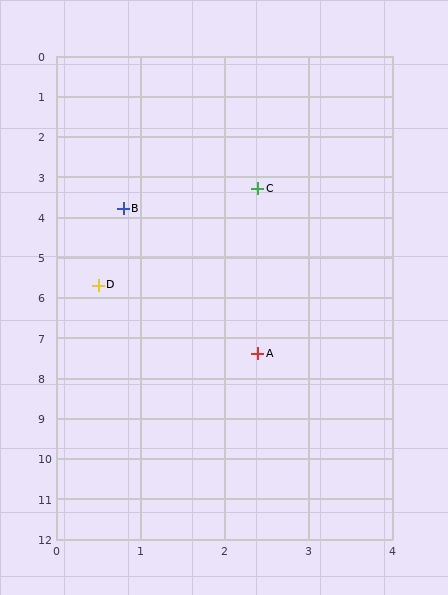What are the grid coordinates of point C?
Point C is at approximately (2.4, 3.3).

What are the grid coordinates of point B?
Point B is at approximately (0.8, 3.8).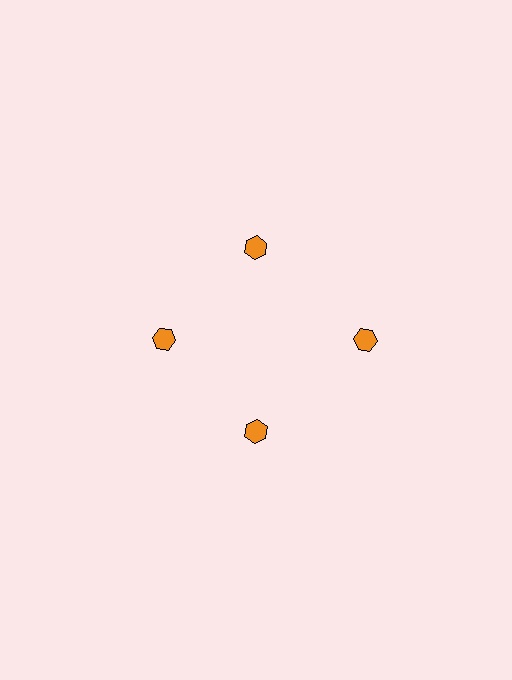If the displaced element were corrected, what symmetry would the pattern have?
It would have 4-fold rotational symmetry — the pattern would map onto itself every 90 degrees.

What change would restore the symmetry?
The symmetry would be restored by moving it inward, back onto the ring so that all 4 hexagons sit at equal angles and equal distance from the center.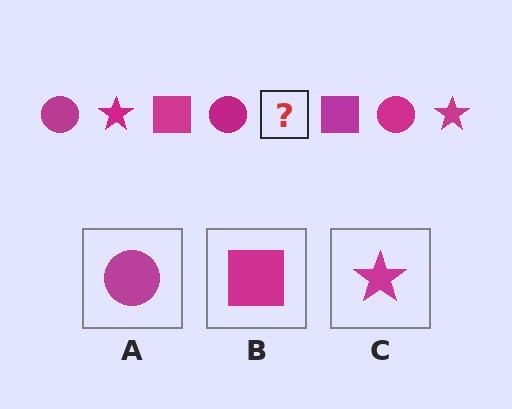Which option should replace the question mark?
Option C.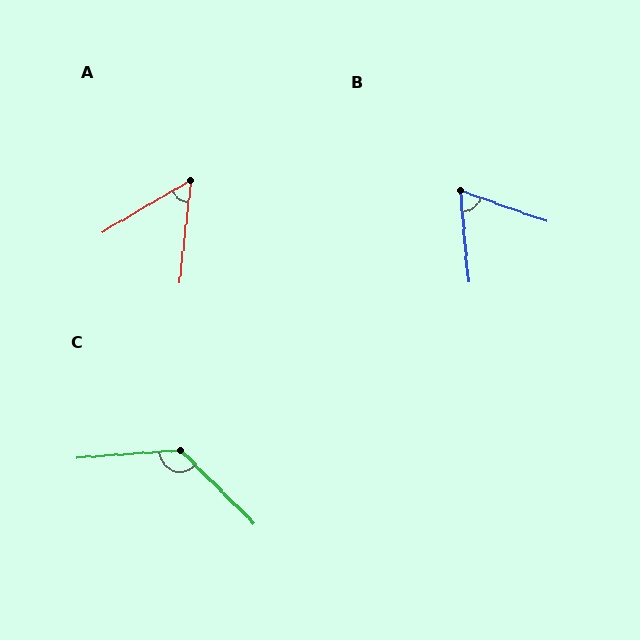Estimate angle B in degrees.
Approximately 65 degrees.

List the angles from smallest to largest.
A (53°), B (65°), C (131°).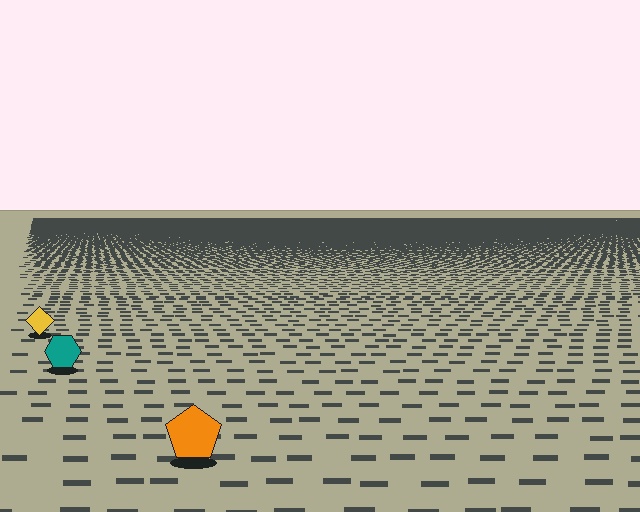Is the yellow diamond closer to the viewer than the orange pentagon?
No. The orange pentagon is closer — you can tell from the texture gradient: the ground texture is coarser near it.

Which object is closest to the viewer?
The orange pentagon is closest. The texture marks near it are larger and more spread out.